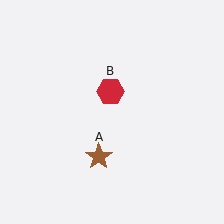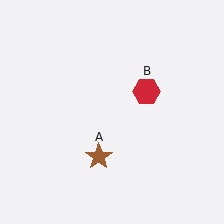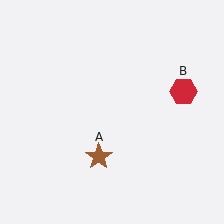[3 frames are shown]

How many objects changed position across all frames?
1 object changed position: red hexagon (object B).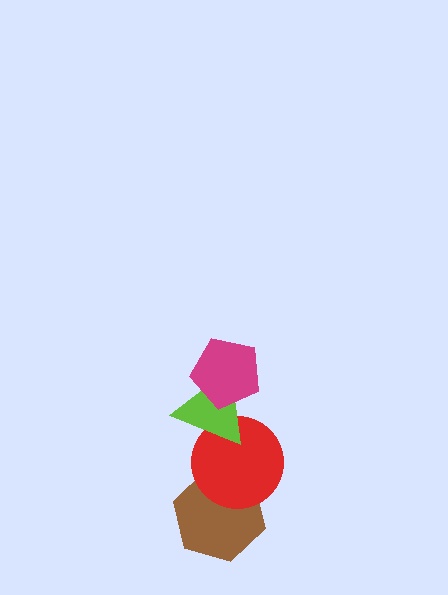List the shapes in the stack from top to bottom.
From top to bottom: the magenta pentagon, the lime triangle, the red circle, the brown hexagon.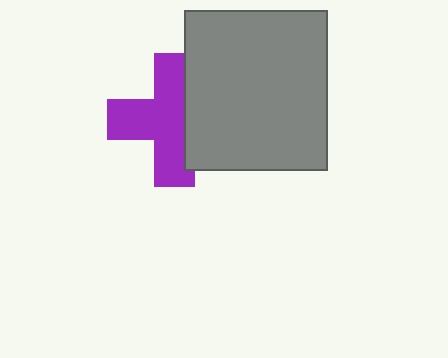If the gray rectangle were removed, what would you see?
You would see the complete purple cross.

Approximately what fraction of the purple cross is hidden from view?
Roughly 35% of the purple cross is hidden behind the gray rectangle.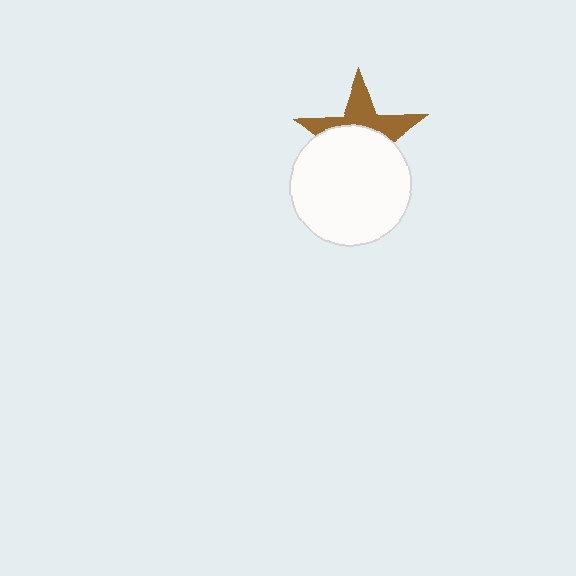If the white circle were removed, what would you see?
You would see the complete brown star.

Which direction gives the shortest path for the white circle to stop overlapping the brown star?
Moving down gives the shortest separation.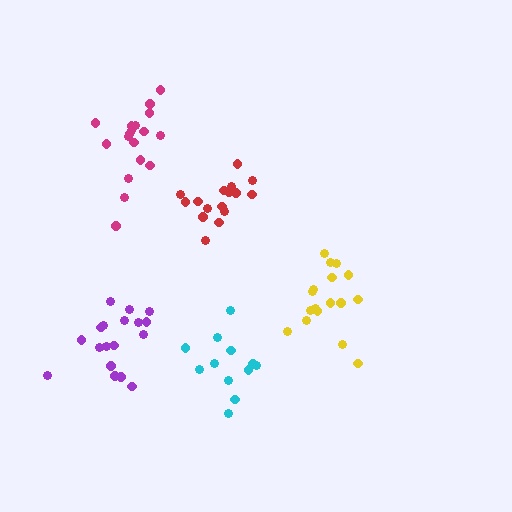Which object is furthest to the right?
The yellow cluster is rightmost.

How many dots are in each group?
Group 1: 18 dots, Group 2: 17 dots, Group 3: 16 dots, Group 4: 18 dots, Group 5: 12 dots (81 total).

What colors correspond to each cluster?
The clusters are colored: purple, yellow, red, magenta, cyan.